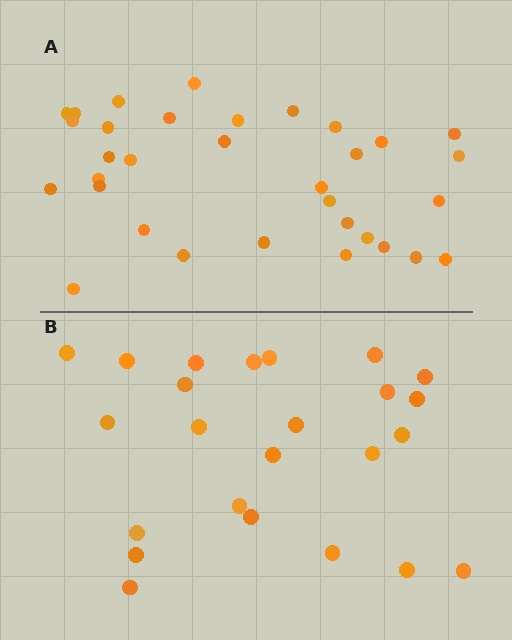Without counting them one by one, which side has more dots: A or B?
Region A (the top region) has more dots.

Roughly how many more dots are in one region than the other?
Region A has roughly 8 or so more dots than region B.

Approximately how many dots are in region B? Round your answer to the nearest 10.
About 20 dots. (The exact count is 24, which rounds to 20.)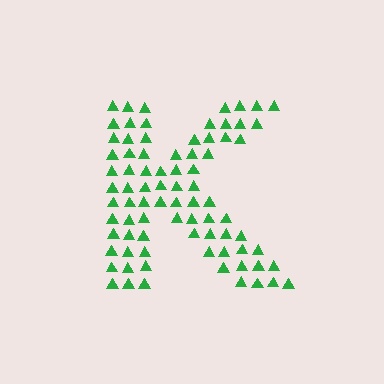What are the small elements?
The small elements are triangles.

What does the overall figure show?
The overall figure shows the letter K.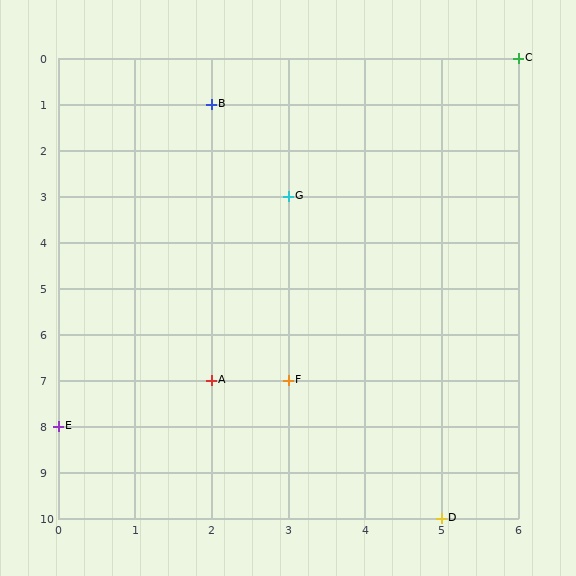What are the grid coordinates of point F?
Point F is at grid coordinates (3, 7).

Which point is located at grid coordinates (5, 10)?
Point D is at (5, 10).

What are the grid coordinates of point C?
Point C is at grid coordinates (6, 0).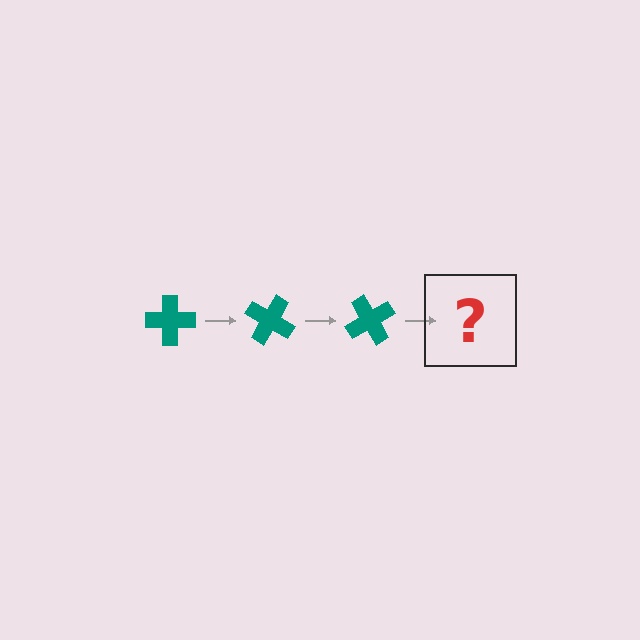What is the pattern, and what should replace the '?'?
The pattern is that the cross rotates 30 degrees each step. The '?' should be a teal cross rotated 90 degrees.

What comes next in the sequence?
The next element should be a teal cross rotated 90 degrees.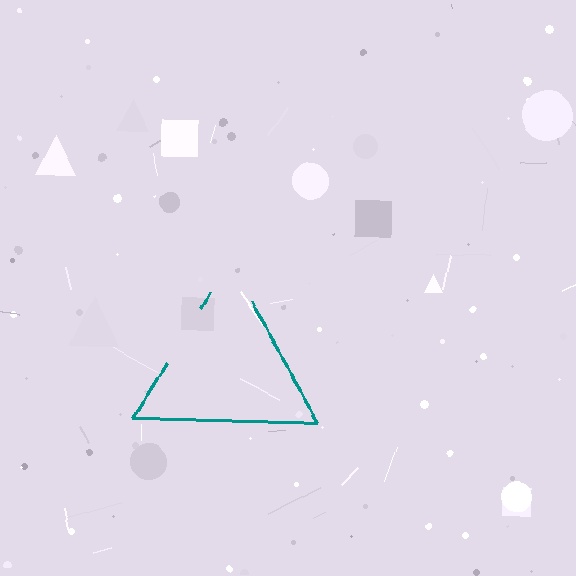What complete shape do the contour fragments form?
The contour fragments form a triangle.